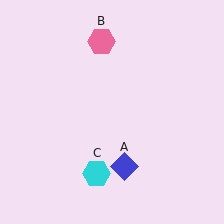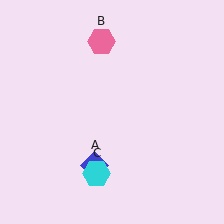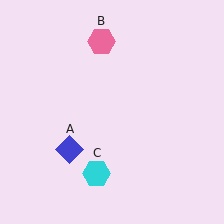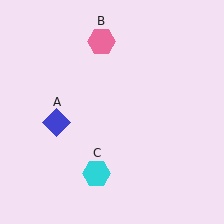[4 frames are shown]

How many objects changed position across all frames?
1 object changed position: blue diamond (object A).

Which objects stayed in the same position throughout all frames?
Pink hexagon (object B) and cyan hexagon (object C) remained stationary.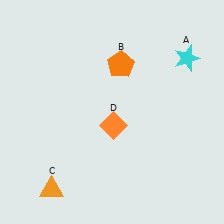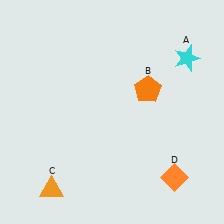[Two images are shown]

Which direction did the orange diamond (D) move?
The orange diamond (D) moved right.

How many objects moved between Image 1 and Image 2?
2 objects moved between the two images.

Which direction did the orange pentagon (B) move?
The orange pentagon (B) moved right.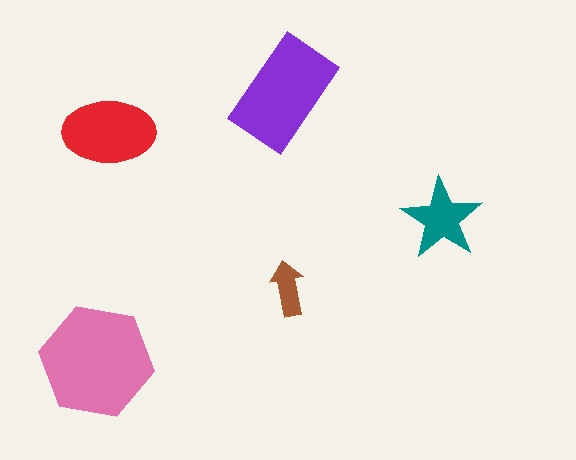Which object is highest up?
The purple rectangle is topmost.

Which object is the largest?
The pink hexagon.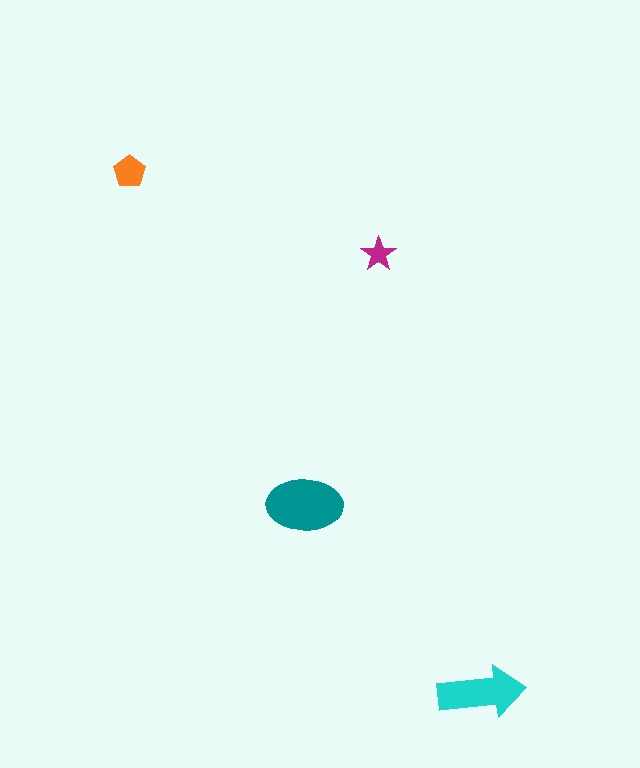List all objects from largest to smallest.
The teal ellipse, the cyan arrow, the orange pentagon, the magenta star.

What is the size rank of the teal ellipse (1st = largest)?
1st.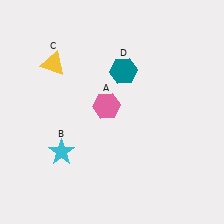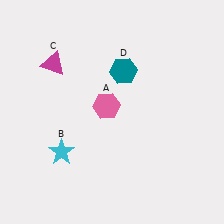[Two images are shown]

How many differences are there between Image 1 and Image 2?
There is 1 difference between the two images.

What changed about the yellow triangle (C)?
In Image 1, C is yellow. In Image 2, it changed to magenta.